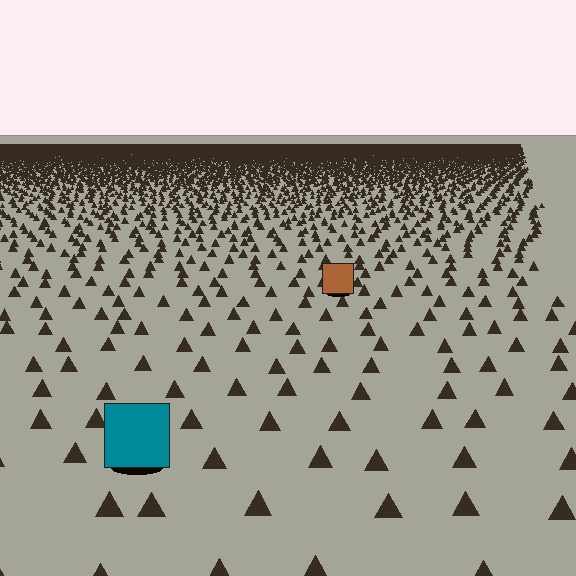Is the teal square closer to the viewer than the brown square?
Yes. The teal square is closer — you can tell from the texture gradient: the ground texture is coarser near it.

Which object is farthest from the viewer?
The brown square is farthest from the viewer. It appears smaller and the ground texture around it is denser.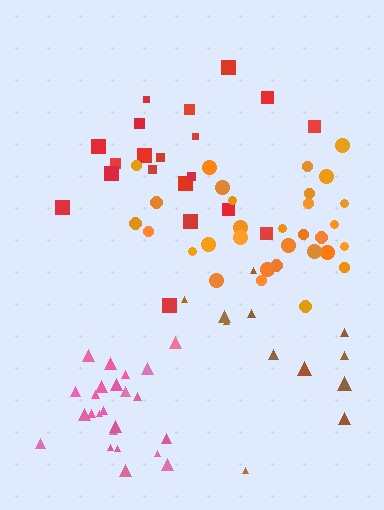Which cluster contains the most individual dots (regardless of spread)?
Orange (31).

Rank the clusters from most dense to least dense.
pink, orange, red, brown.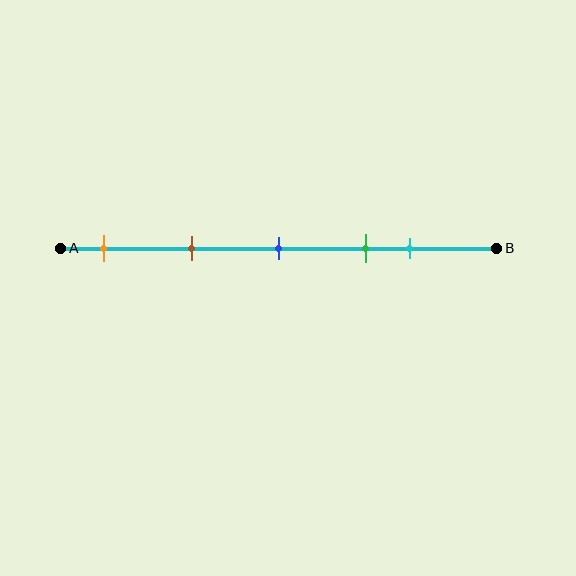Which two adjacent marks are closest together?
The green and cyan marks are the closest adjacent pair.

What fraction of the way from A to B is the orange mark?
The orange mark is approximately 10% (0.1) of the way from A to B.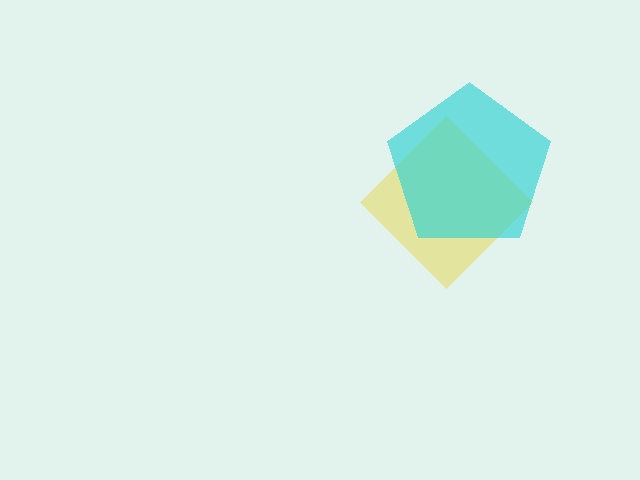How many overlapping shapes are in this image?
There are 2 overlapping shapes in the image.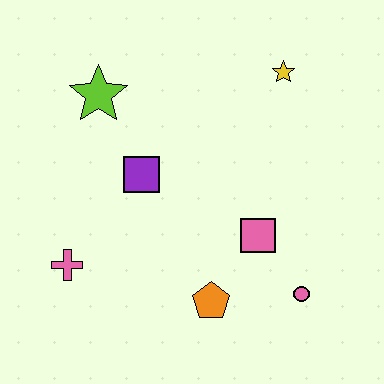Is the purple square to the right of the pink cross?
Yes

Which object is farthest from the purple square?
The pink circle is farthest from the purple square.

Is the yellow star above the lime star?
Yes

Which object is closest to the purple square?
The lime star is closest to the purple square.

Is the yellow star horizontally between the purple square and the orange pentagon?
No